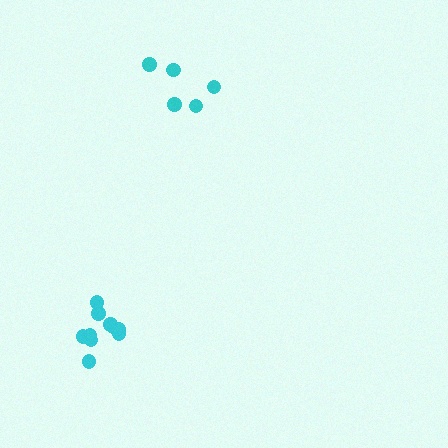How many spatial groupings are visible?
There are 2 spatial groupings.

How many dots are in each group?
Group 1: 5 dots, Group 2: 10 dots (15 total).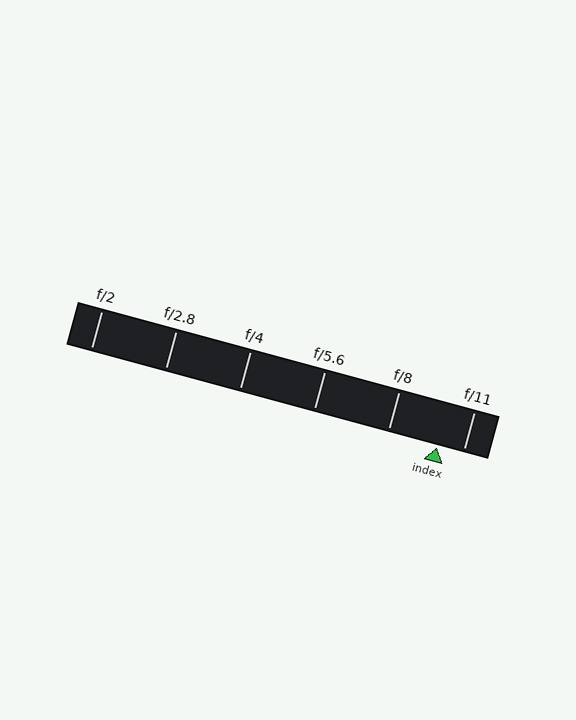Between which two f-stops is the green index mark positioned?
The index mark is between f/8 and f/11.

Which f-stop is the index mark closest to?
The index mark is closest to f/11.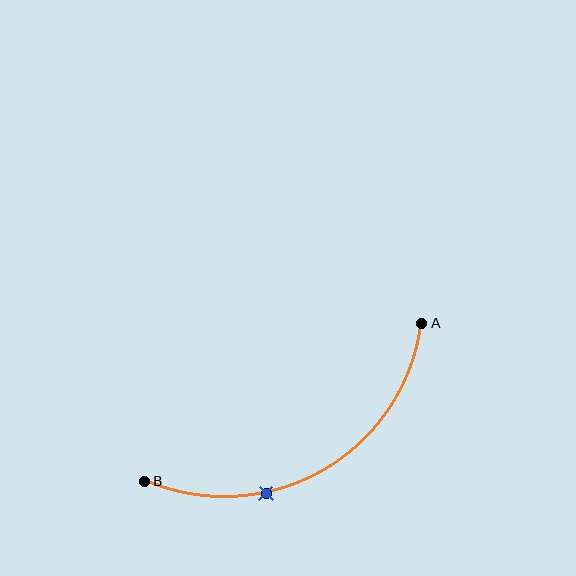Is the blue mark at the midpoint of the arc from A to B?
No. The blue mark lies on the arc but is closer to endpoint B. The arc midpoint would be at the point on the curve equidistant along the arc from both A and B.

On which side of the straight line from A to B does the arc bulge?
The arc bulges below the straight line connecting A and B.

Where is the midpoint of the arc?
The arc midpoint is the point on the curve farthest from the straight line joining A and B. It sits below that line.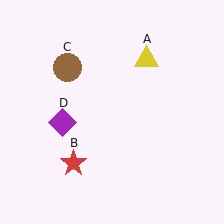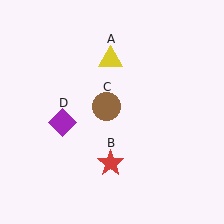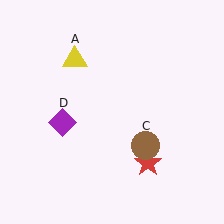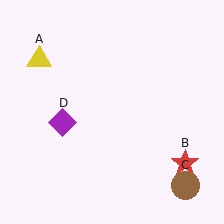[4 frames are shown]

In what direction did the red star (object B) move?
The red star (object B) moved right.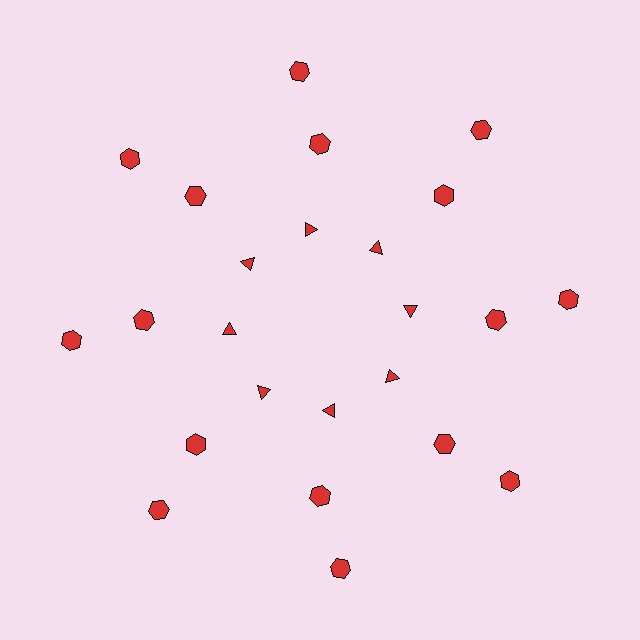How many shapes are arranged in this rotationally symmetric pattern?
There are 24 shapes, arranged in 8 groups of 3.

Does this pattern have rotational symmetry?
Yes, this pattern has 8-fold rotational symmetry. It looks the same after rotating 45 degrees around the center.